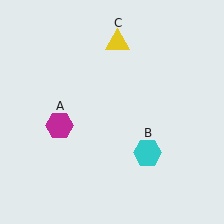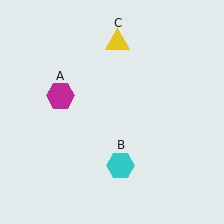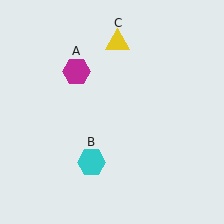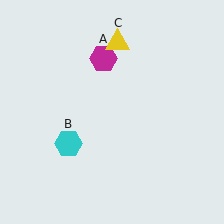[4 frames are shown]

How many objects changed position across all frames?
2 objects changed position: magenta hexagon (object A), cyan hexagon (object B).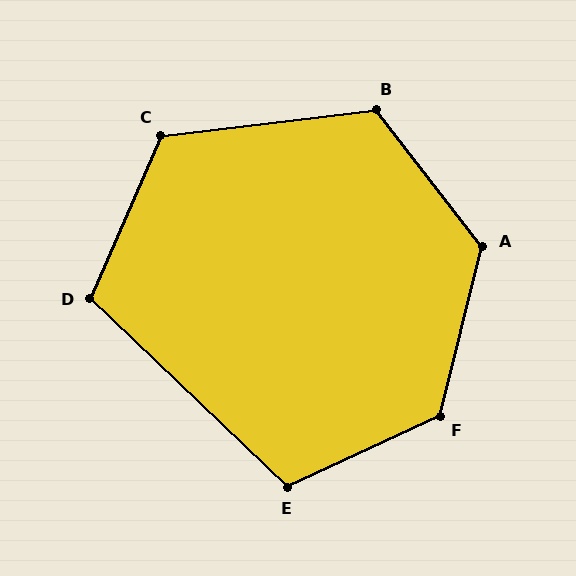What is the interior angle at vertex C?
Approximately 120 degrees (obtuse).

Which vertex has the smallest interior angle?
D, at approximately 110 degrees.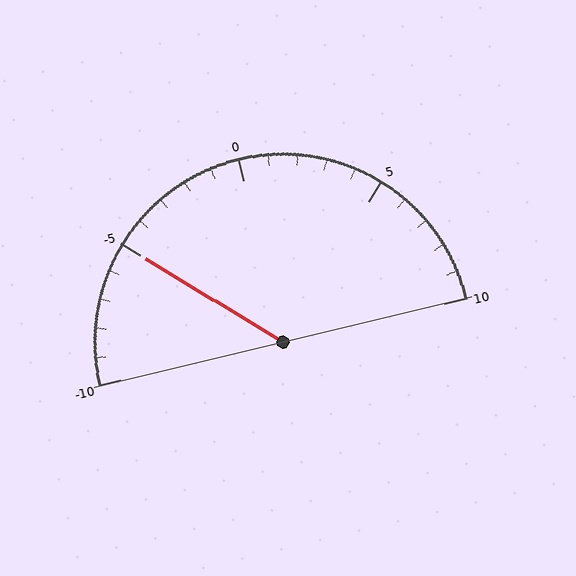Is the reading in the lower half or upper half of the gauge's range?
The reading is in the lower half of the range (-10 to 10).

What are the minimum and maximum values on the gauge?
The gauge ranges from -10 to 10.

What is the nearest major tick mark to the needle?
The nearest major tick mark is -5.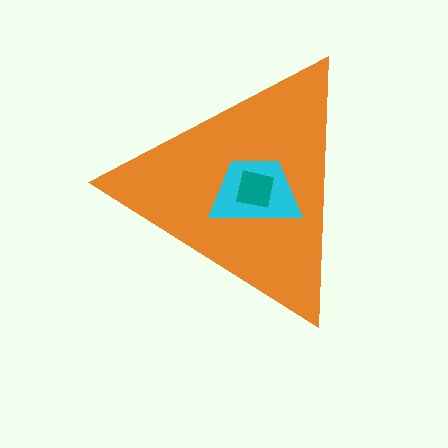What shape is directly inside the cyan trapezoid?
The teal square.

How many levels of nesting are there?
3.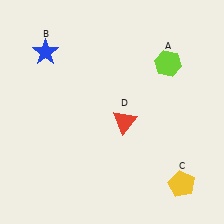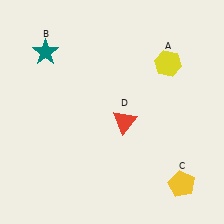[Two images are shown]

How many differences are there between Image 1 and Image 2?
There are 2 differences between the two images.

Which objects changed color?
A changed from lime to yellow. B changed from blue to teal.